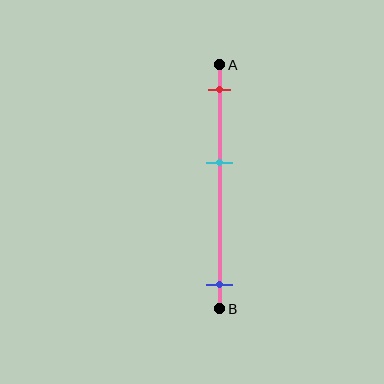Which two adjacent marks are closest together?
The red and cyan marks are the closest adjacent pair.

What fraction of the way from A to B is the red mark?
The red mark is approximately 10% (0.1) of the way from A to B.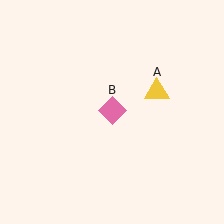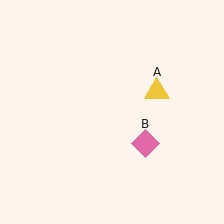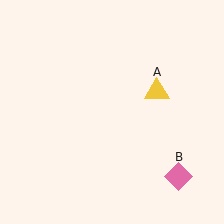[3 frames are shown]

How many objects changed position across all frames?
1 object changed position: pink diamond (object B).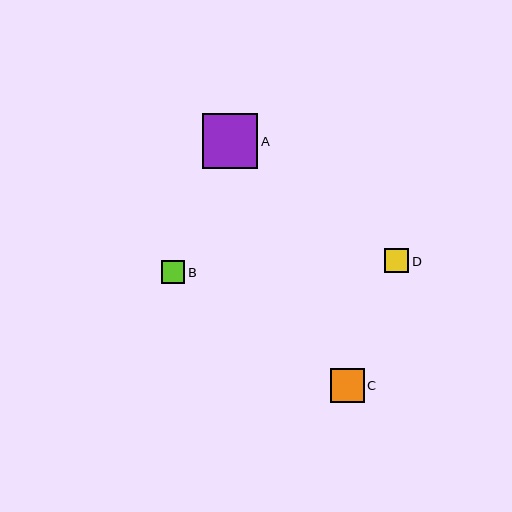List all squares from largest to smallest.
From largest to smallest: A, C, D, B.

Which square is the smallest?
Square B is the smallest with a size of approximately 23 pixels.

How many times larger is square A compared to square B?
Square A is approximately 2.4 times the size of square B.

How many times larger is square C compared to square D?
Square C is approximately 1.4 times the size of square D.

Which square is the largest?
Square A is the largest with a size of approximately 55 pixels.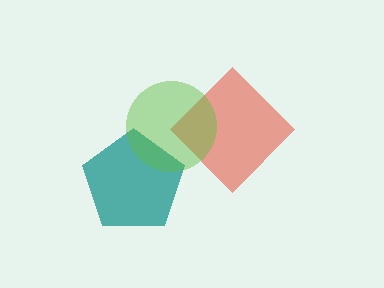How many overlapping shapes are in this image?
There are 3 overlapping shapes in the image.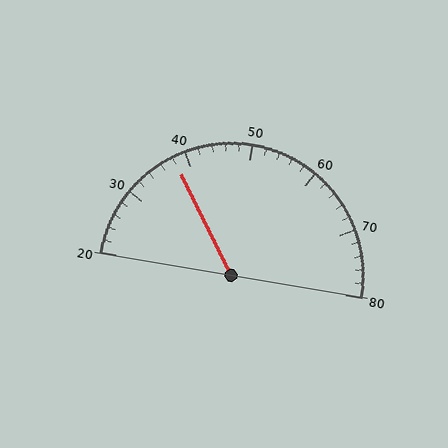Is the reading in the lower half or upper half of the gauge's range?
The reading is in the lower half of the range (20 to 80).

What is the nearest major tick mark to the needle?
The nearest major tick mark is 40.